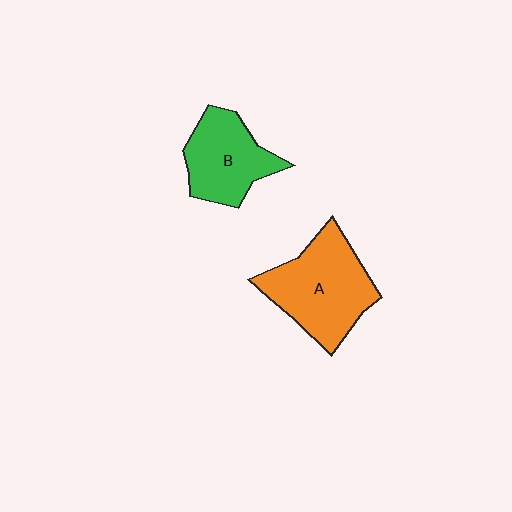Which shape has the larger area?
Shape A (orange).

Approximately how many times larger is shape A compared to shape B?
Approximately 1.3 times.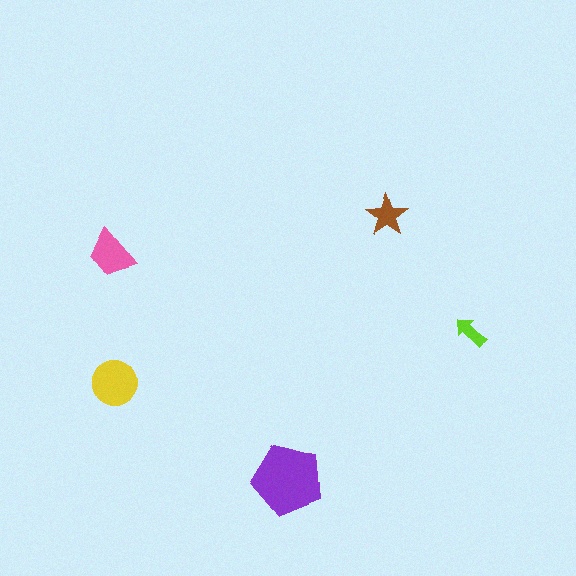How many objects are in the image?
There are 5 objects in the image.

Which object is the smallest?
The lime arrow.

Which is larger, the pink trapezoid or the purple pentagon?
The purple pentagon.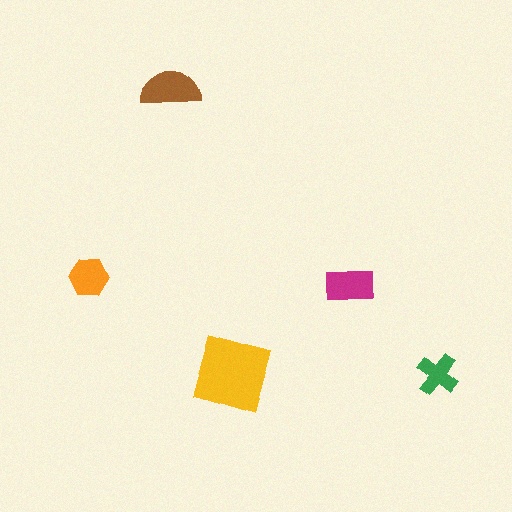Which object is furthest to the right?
The green cross is rightmost.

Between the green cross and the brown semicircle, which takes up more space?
The brown semicircle.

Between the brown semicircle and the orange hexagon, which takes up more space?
The brown semicircle.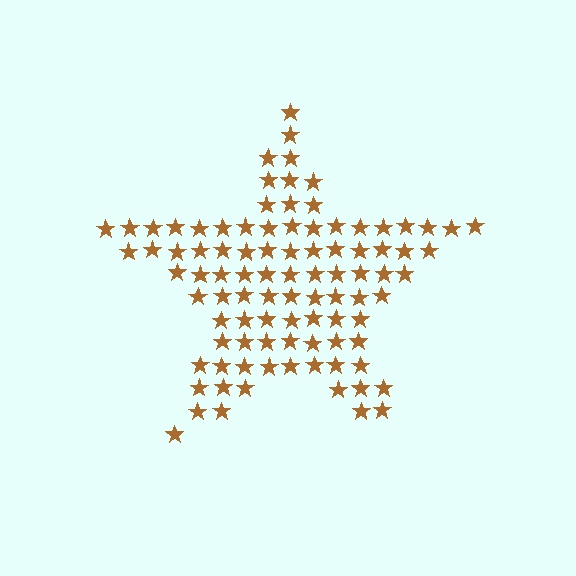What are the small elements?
The small elements are stars.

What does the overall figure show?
The overall figure shows a star.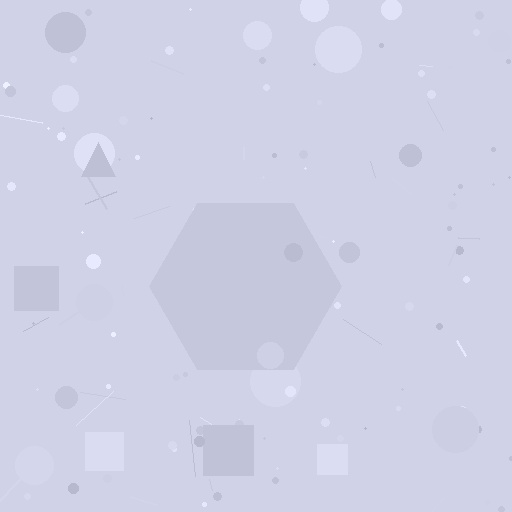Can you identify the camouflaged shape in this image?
The camouflaged shape is a hexagon.